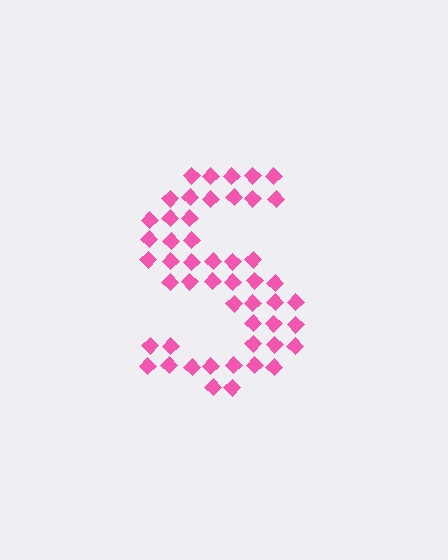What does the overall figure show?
The overall figure shows the letter S.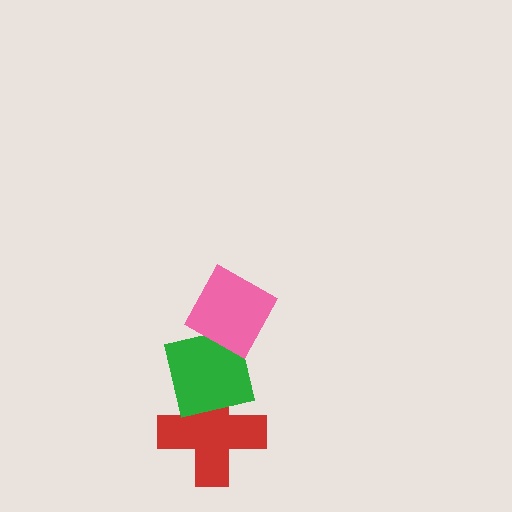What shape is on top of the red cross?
The green square is on top of the red cross.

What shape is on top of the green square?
The pink diamond is on top of the green square.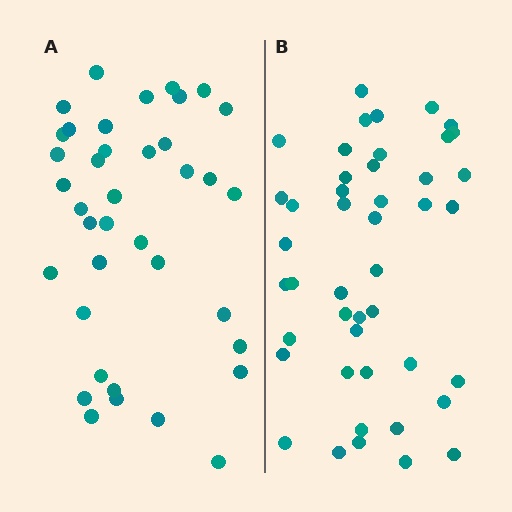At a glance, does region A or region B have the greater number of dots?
Region B (the right region) has more dots.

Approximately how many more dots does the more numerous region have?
Region B has roughly 8 or so more dots than region A.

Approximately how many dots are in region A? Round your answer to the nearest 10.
About 40 dots. (The exact count is 38, which rounds to 40.)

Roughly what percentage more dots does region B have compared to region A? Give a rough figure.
About 20% more.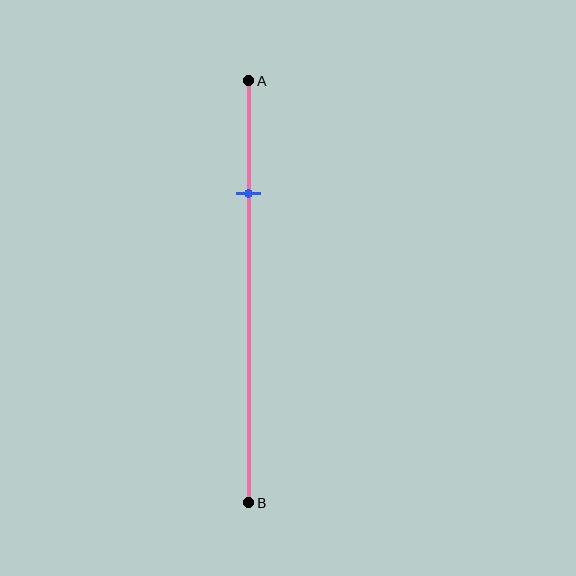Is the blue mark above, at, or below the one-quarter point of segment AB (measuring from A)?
The blue mark is approximately at the one-quarter point of segment AB.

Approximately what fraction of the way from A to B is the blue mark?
The blue mark is approximately 25% of the way from A to B.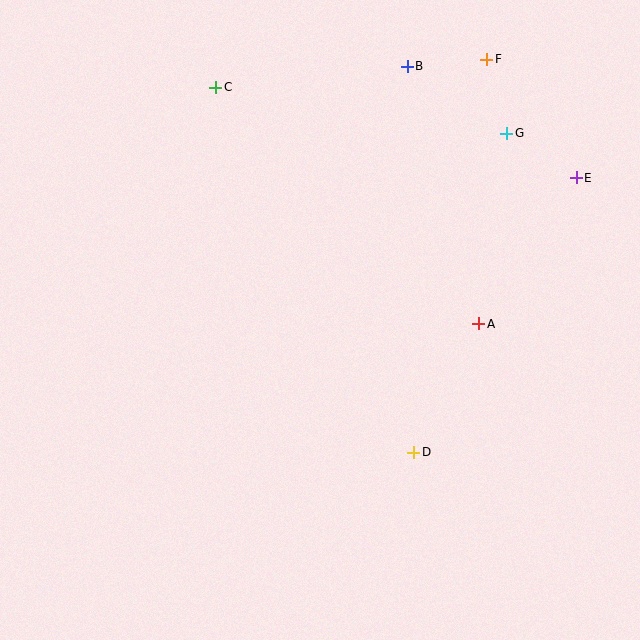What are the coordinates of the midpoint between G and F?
The midpoint between G and F is at (497, 96).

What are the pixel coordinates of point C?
Point C is at (216, 87).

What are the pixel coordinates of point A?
Point A is at (479, 324).